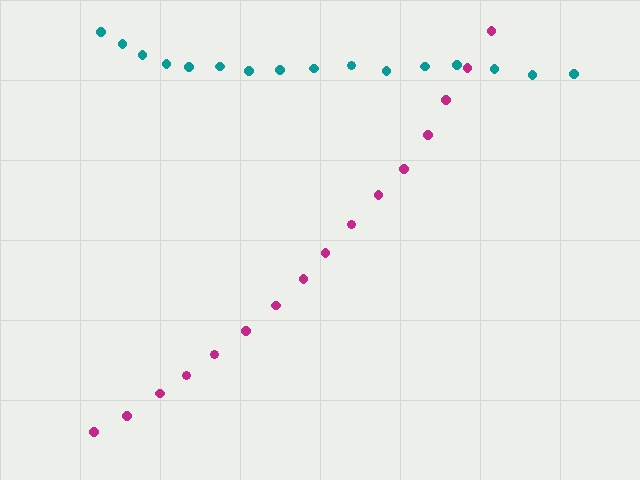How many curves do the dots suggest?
There are 2 distinct paths.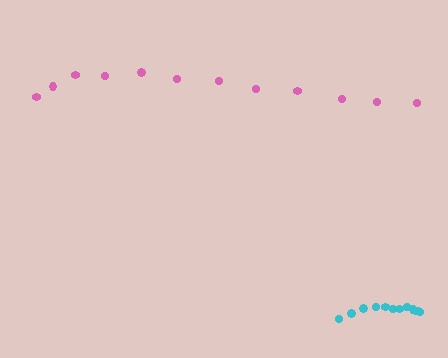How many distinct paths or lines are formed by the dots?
There are 2 distinct paths.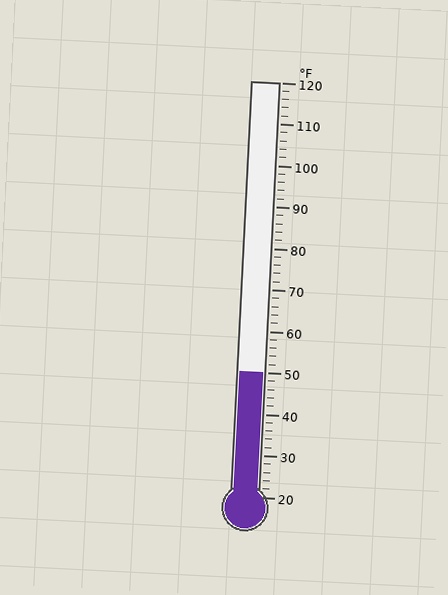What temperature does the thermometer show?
The thermometer shows approximately 50°F.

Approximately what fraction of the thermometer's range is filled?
The thermometer is filled to approximately 30% of its range.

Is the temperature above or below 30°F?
The temperature is above 30°F.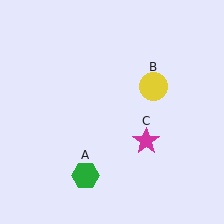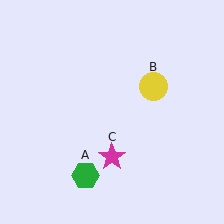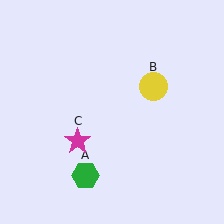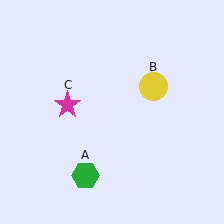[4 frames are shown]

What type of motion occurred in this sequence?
The magenta star (object C) rotated clockwise around the center of the scene.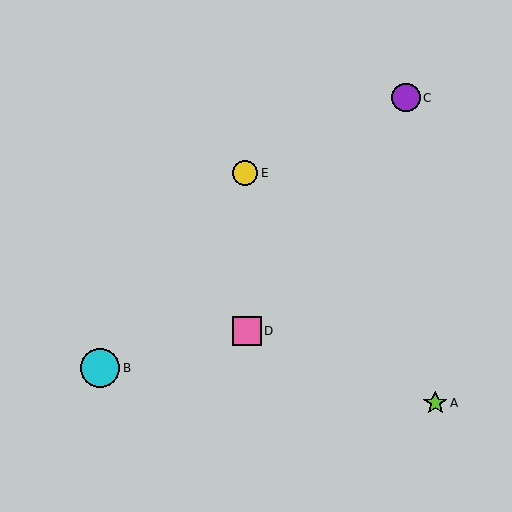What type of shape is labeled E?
Shape E is a yellow circle.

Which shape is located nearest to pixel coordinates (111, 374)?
The cyan circle (labeled B) at (100, 368) is nearest to that location.